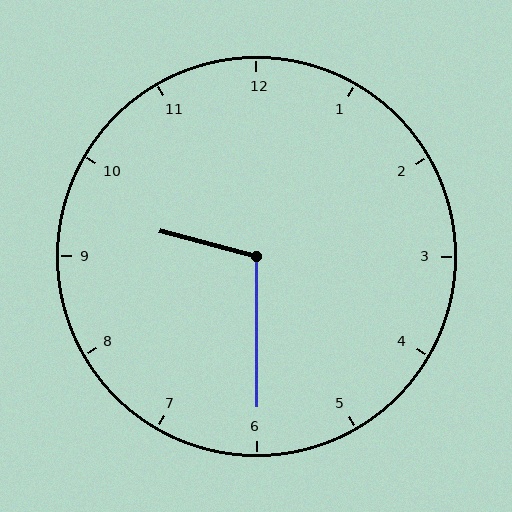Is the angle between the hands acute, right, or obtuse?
It is obtuse.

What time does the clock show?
9:30.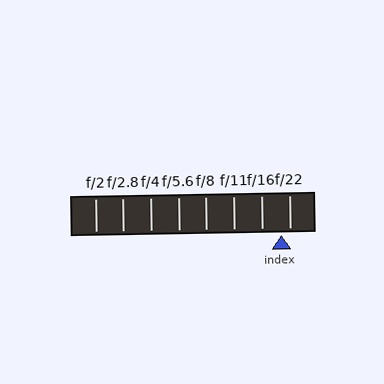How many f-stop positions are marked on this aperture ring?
There are 8 f-stop positions marked.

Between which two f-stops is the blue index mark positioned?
The index mark is between f/16 and f/22.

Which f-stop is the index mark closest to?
The index mark is closest to f/22.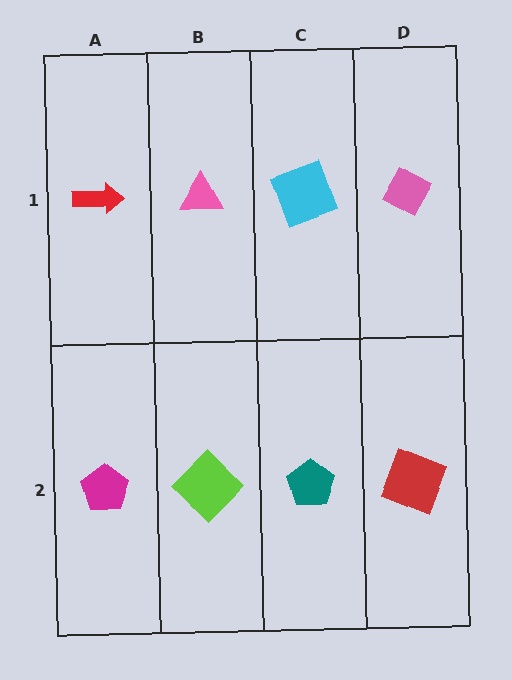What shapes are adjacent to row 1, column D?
A red square (row 2, column D), a cyan square (row 1, column C).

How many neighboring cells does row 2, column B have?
3.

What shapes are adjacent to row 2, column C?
A cyan square (row 1, column C), a lime diamond (row 2, column B), a red square (row 2, column D).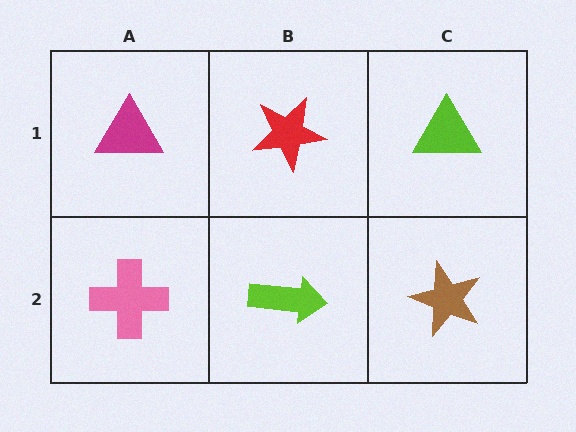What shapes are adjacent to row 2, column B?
A red star (row 1, column B), a pink cross (row 2, column A), a brown star (row 2, column C).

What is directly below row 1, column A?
A pink cross.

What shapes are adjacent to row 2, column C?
A lime triangle (row 1, column C), a lime arrow (row 2, column B).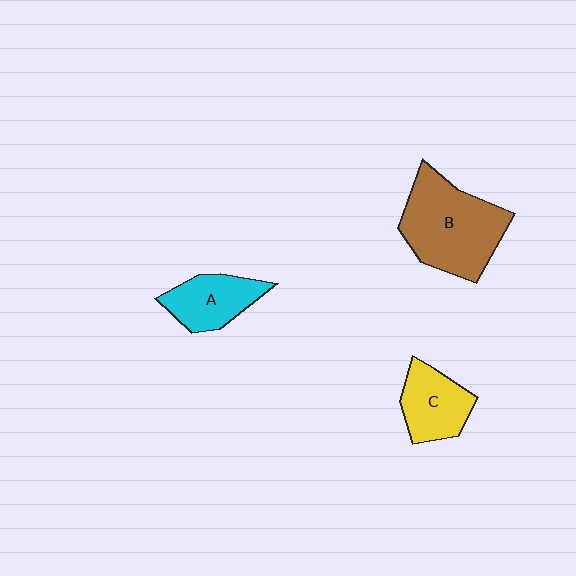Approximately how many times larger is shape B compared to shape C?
Approximately 1.8 times.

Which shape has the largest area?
Shape B (brown).